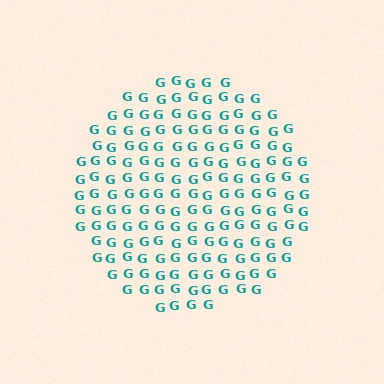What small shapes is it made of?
It is made of small letter G's.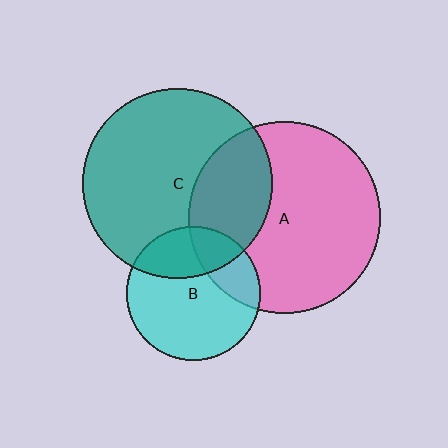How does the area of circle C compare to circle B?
Approximately 2.0 times.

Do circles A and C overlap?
Yes.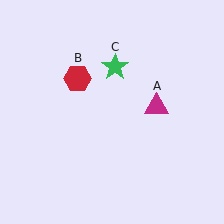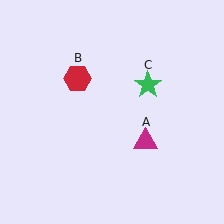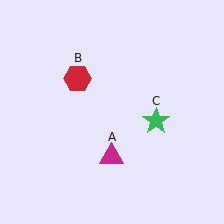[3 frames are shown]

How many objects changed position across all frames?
2 objects changed position: magenta triangle (object A), green star (object C).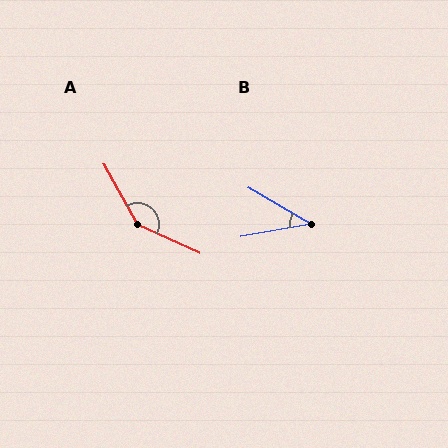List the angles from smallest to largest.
B (40°), A (143°).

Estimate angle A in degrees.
Approximately 143 degrees.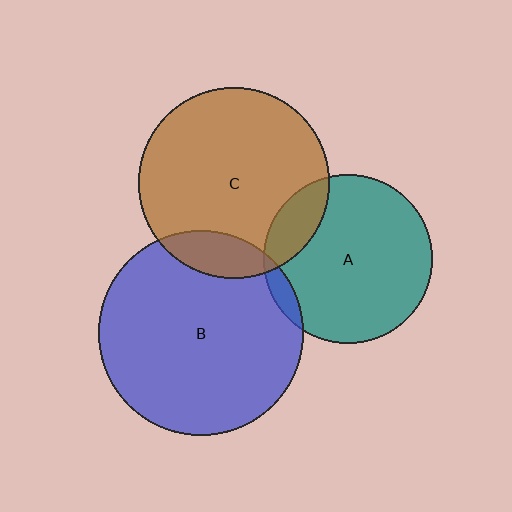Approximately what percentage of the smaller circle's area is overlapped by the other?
Approximately 15%.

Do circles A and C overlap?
Yes.